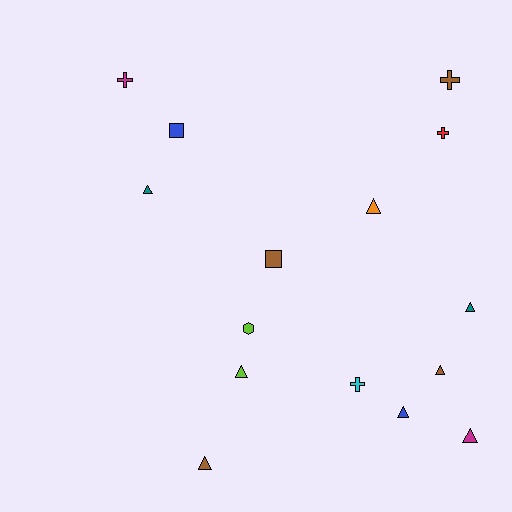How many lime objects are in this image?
There are 2 lime objects.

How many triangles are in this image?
There are 8 triangles.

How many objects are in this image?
There are 15 objects.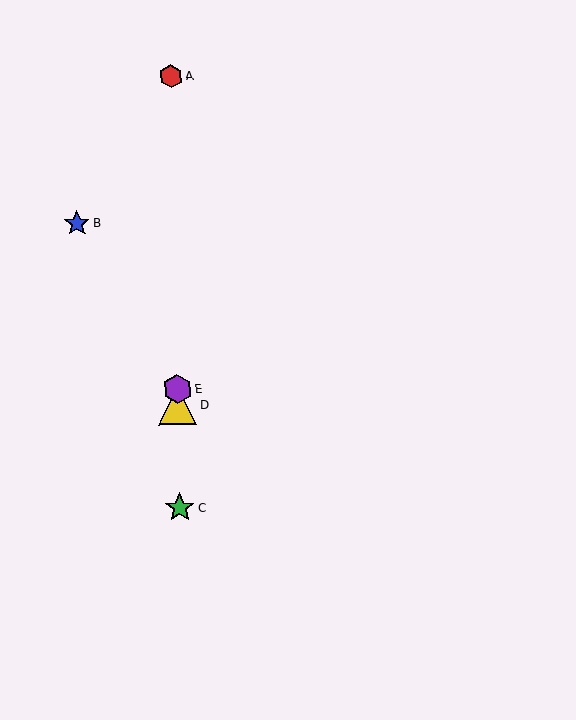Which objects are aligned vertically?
Objects A, C, D, E are aligned vertically.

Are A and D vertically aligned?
Yes, both are at x≈171.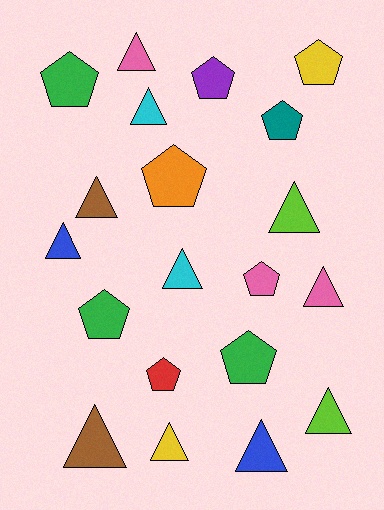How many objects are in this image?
There are 20 objects.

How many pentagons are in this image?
There are 9 pentagons.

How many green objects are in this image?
There are 3 green objects.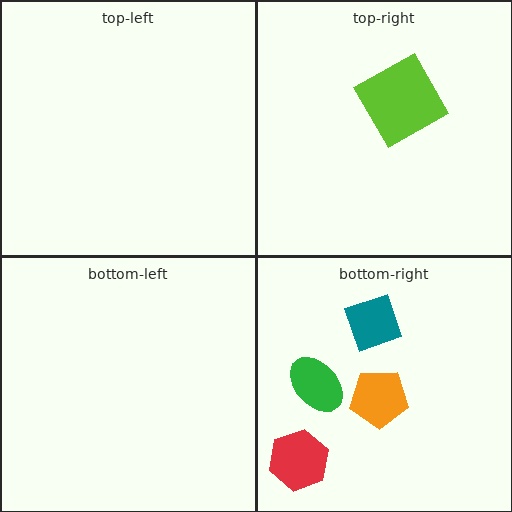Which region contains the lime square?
The top-right region.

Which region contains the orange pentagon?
The bottom-right region.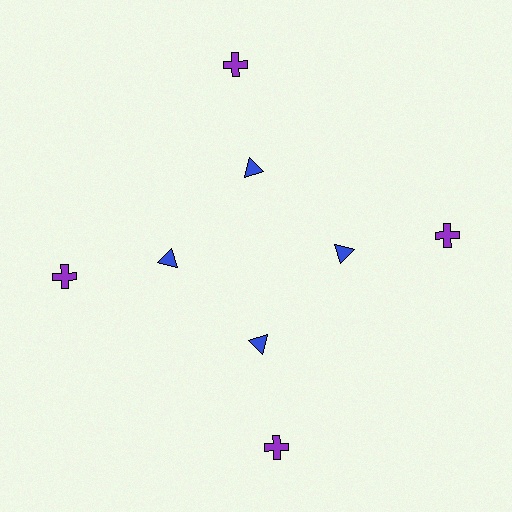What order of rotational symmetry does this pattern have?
This pattern has 4-fold rotational symmetry.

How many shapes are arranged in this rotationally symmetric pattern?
There are 8 shapes, arranged in 4 groups of 2.